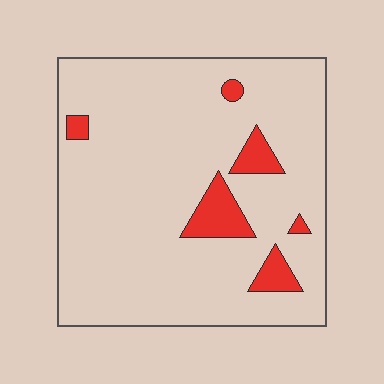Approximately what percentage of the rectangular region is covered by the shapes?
Approximately 10%.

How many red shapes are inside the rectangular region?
6.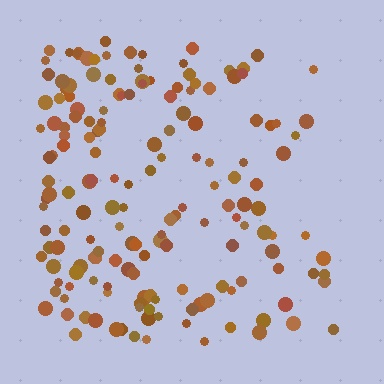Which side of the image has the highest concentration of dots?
The left.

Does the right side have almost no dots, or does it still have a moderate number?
Still a moderate number, just noticeably fewer than the left.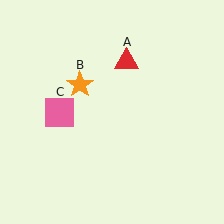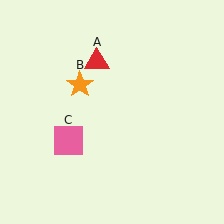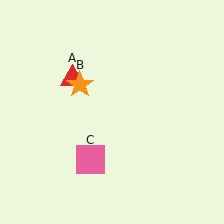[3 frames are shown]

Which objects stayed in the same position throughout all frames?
Orange star (object B) remained stationary.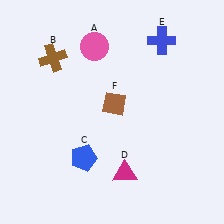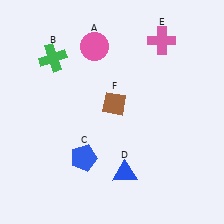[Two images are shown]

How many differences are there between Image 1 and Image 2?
There are 3 differences between the two images.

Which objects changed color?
B changed from brown to green. D changed from magenta to blue. E changed from blue to pink.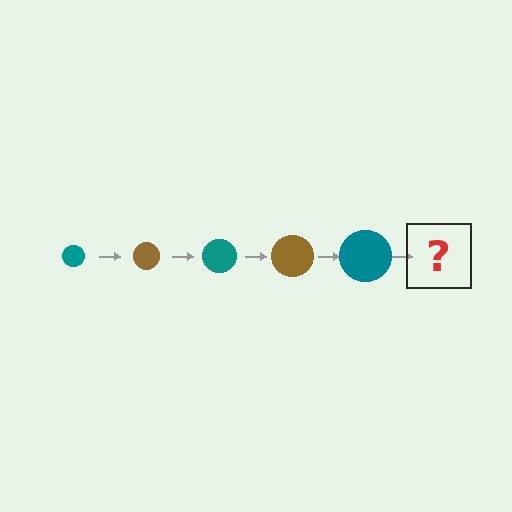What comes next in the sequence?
The next element should be a brown circle, larger than the previous one.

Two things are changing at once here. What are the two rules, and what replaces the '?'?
The two rules are that the circle grows larger each step and the color cycles through teal and brown. The '?' should be a brown circle, larger than the previous one.